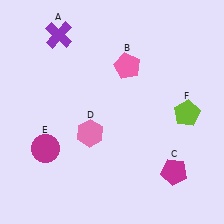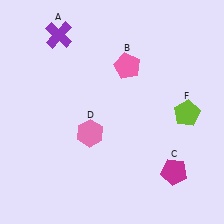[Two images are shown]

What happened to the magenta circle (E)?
The magenta circle (E) was removed in Image 2. It was in the bottom-left area of Image 1.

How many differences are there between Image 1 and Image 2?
There is 1 difference between the two images.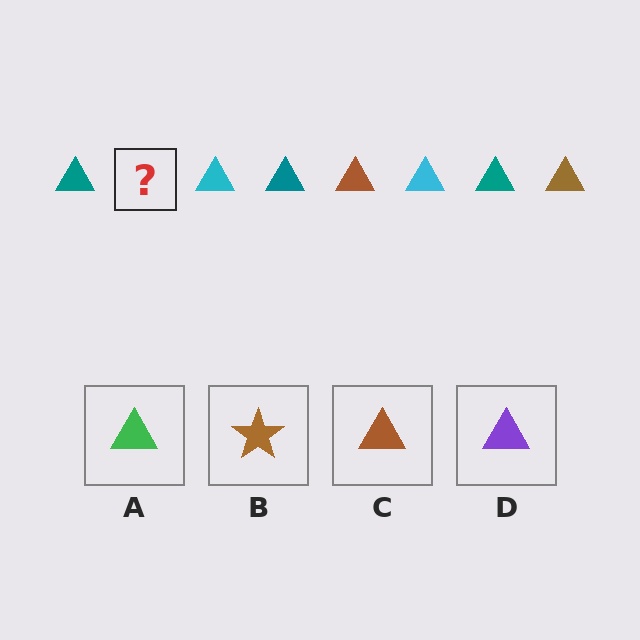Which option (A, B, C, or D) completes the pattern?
C.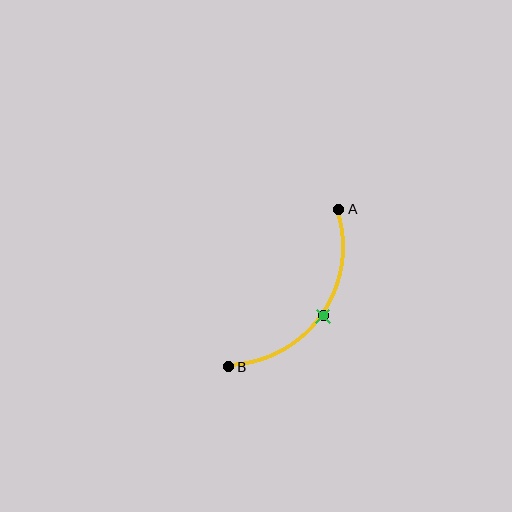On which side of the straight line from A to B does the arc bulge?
The arc bulges below and to the right of the straight line connecting A and B.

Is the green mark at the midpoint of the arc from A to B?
Yes. The green mark lies on the arc at equal arc-length from both A and B — it is the arc midpoint.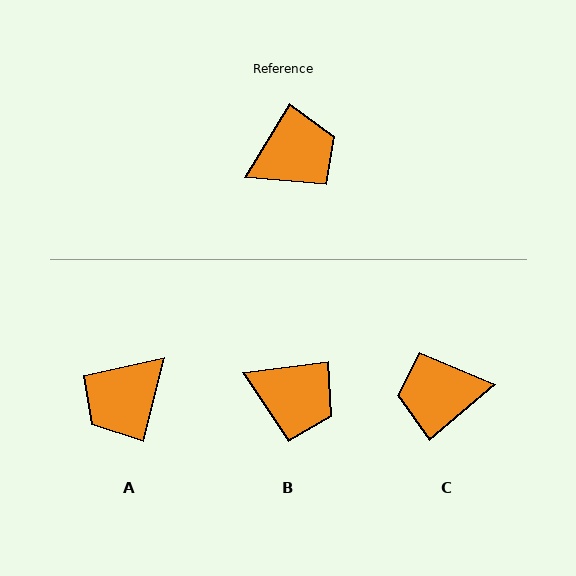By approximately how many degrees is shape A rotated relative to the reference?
Approximately 162 degrees clockwise.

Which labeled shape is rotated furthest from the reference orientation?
A, about 162 degrees away.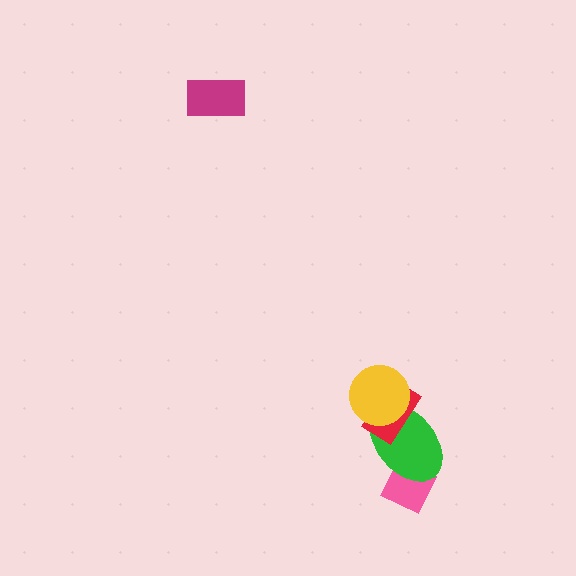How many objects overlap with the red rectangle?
2 objects overlap with the red rectangle.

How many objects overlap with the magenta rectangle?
0 objects overlap with the magenta rectangle.